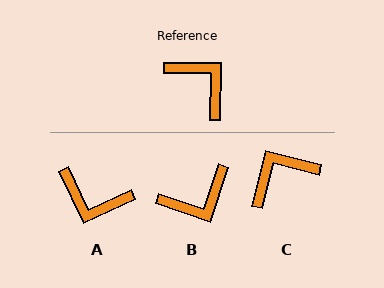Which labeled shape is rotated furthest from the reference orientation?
A, about 154 degrees away.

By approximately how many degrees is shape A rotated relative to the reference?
Approximately 154 degrees clockwise.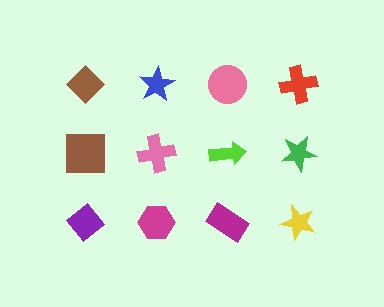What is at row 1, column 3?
A pink circle.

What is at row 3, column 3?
A magenta rectangle.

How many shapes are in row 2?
4 shapes.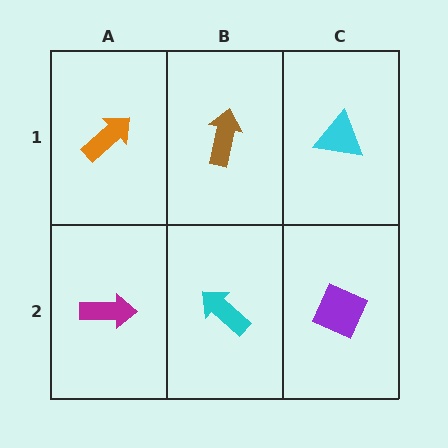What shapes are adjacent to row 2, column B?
A brown arrow (row 1, column B), a magenta arrow (row 2, column A), a purple diamond (row 2, column C).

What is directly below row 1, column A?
A magenta arrow.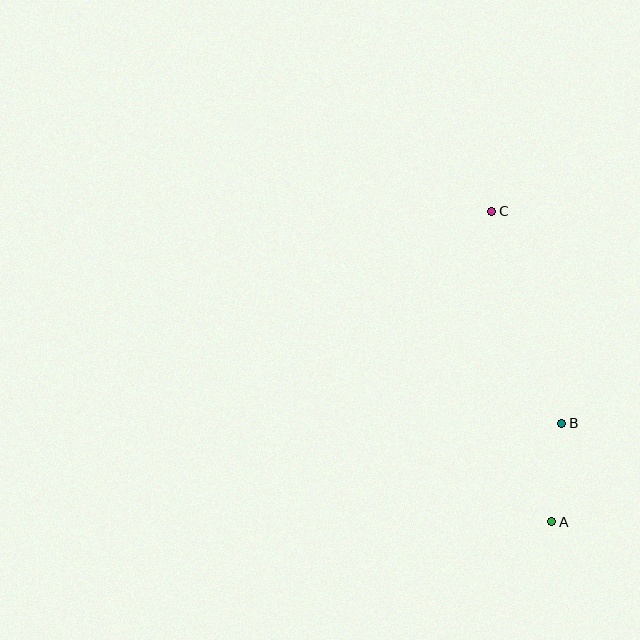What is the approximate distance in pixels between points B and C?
The distance between B and C is approximately 223 pixels.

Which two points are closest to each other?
Points A and B are closest to each other.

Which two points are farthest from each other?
Points A and C are farthest from each other.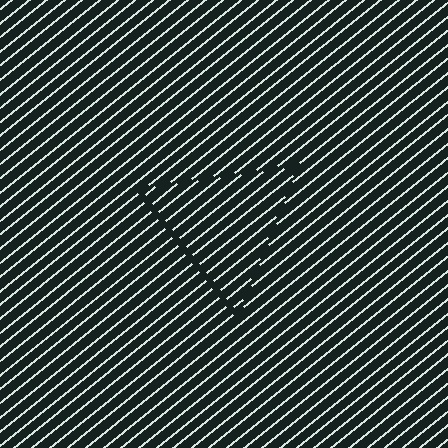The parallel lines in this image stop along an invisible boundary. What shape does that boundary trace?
An illusory triangle. The interior of the shape contains the same grating, shifted by half a period — the contour is defined by the phase discontinuity where line-ends from the inner and outer gratings abut.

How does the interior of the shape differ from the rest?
The interior of the shape contains the same grating, shifted by half a period — the contour is defined by the phase discontinuity where line-ends from the inner and outer gratings abut.